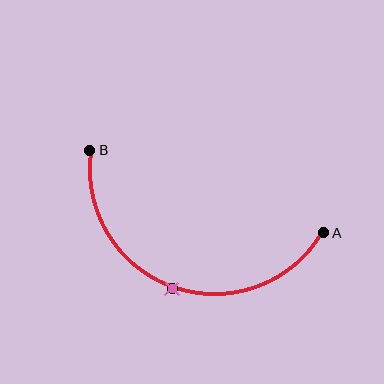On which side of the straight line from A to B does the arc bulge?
The arc bulges below the straight line connecting A and B.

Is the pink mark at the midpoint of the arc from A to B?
Yes. The pink mark lies on the arc at equal arc-length from both A and B — it is the arc midpoint.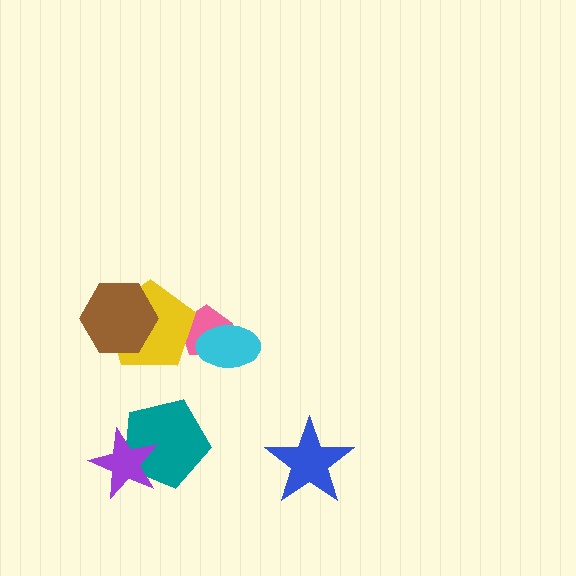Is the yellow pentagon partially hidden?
Yes, it is partially covered by another shape.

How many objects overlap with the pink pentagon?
2 objects overlap with the pink pentagon.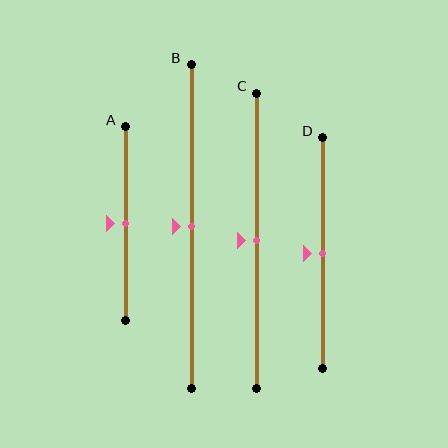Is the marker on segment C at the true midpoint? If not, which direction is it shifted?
Yes, the marker on segment C is at the true midpoint.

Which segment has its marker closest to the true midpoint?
Segment A has its marker closest to the true midpoint.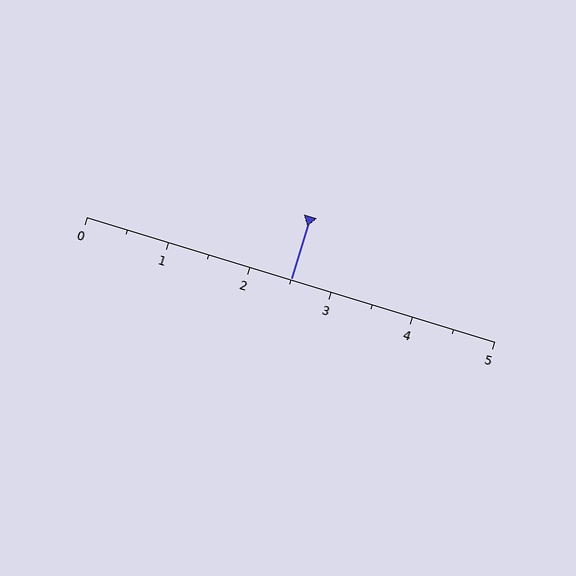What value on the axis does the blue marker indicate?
The marker indicates approximately 2.5.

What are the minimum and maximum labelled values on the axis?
The axis runs from 0 to 5.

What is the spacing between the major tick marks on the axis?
The major ticks are spaced 1 apart.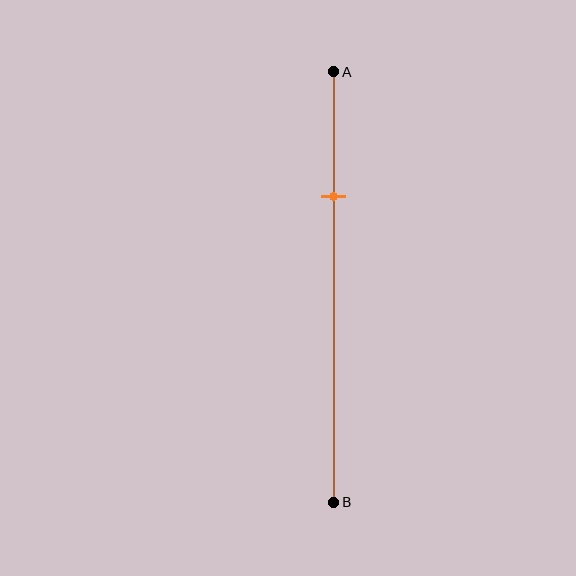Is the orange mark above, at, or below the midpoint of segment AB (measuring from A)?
The orange mark is above the midpoint of segment AB.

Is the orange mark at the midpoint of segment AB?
No, the mark is at about 30% from A, not at the 50% midpoint.